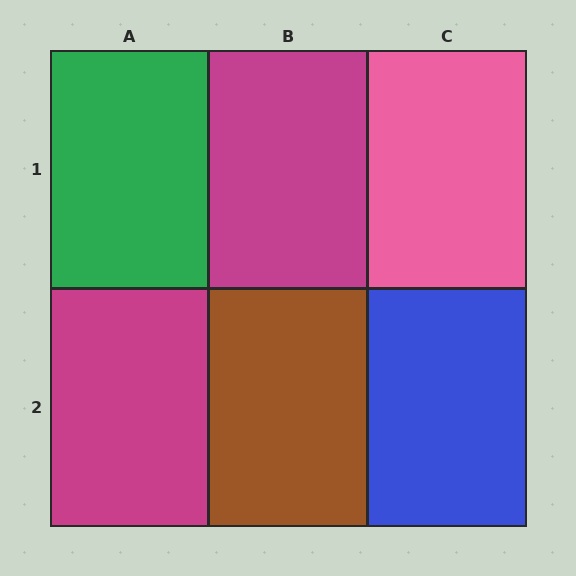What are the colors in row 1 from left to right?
Green, magenta, pink.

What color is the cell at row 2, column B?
Brown.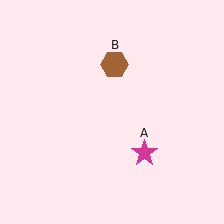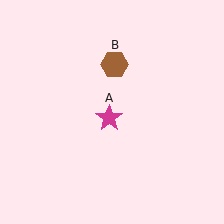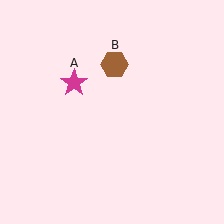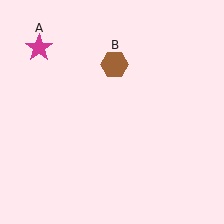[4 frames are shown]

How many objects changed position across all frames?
1 object changed position: magenta star (object A).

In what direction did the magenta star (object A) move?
The magenta star (object A) moved up and to the left.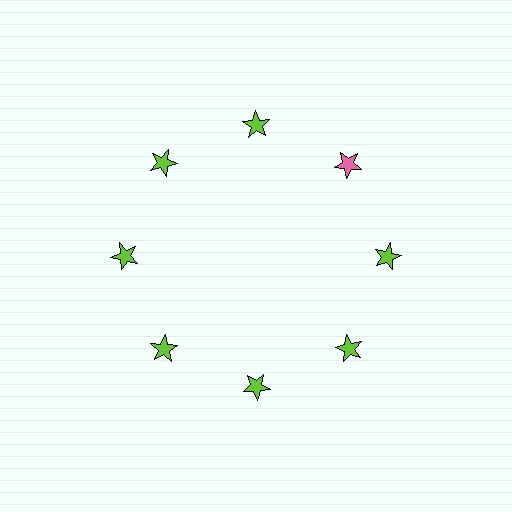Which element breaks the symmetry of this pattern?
The pink star at roughly the 2 o'clock position breaks the symmetry. All other shapes are lime stars.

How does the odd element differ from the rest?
It has a different color: pink instead of lime.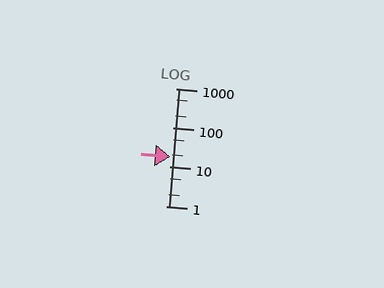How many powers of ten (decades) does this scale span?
The scale spans 3 decades, from 1 to 1000.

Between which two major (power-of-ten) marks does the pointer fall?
The pointer is between 10 and 100.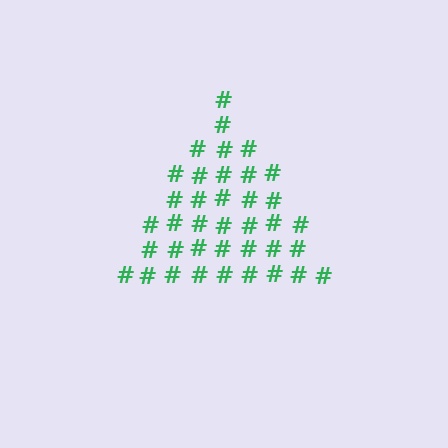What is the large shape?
The large shape is a triangle.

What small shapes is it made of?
It is made of small hash symbols.